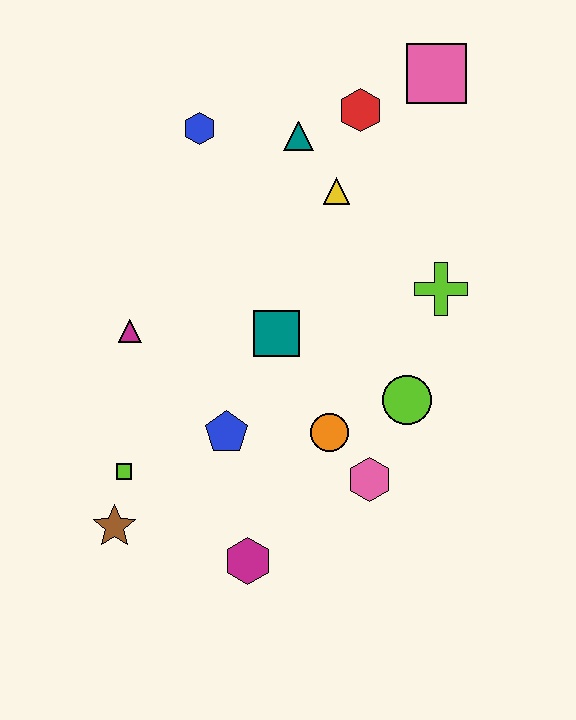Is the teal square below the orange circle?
No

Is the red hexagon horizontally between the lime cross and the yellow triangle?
Yes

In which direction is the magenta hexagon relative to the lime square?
The magenta hexagon is to the right of the lime square.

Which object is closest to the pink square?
The red hexagon is closest to the pink square.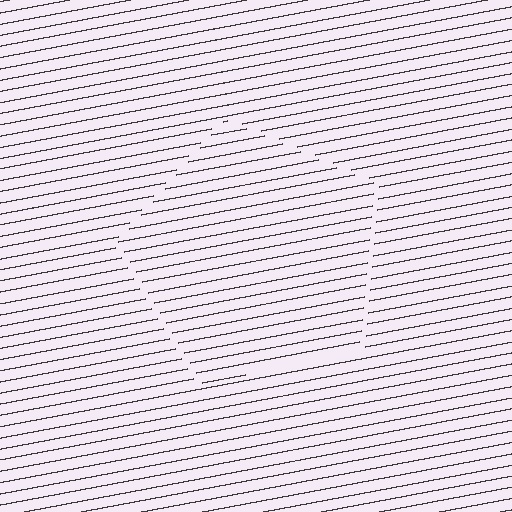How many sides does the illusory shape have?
5 sides — the line-ends trace a pentagon.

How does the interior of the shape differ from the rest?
The interior of the shape contains the same grating, shifted by half a period — the contour is defined by the phase discontinuity where line-ends from the inner and outer gratings abut.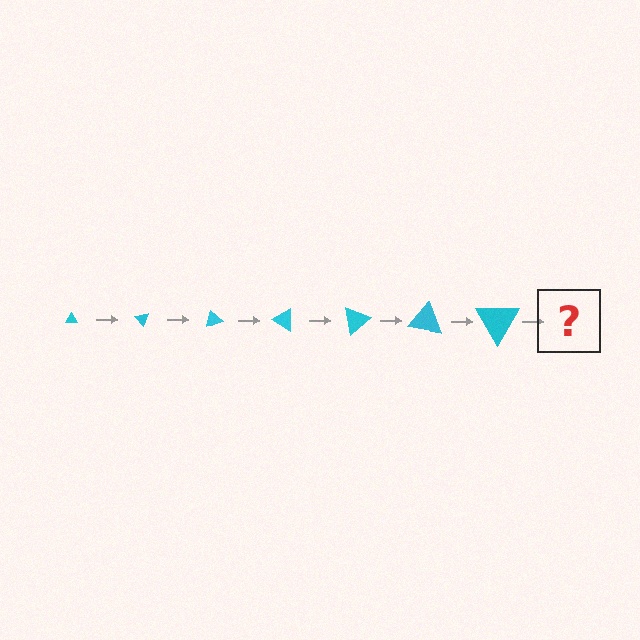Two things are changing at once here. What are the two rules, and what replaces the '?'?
The two rules are that the triangle grows larger each step and it rotates 50 degrees each step. The '?' should be a triangle, larger than the previous one and rotated 350 degrees from the start.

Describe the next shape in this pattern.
It should be a triangle, larger than the previous one and rotated 350 degrees from the start.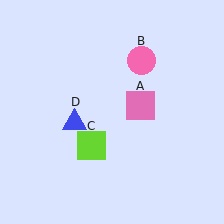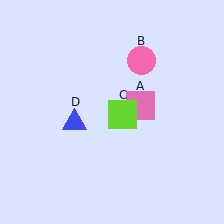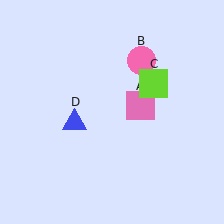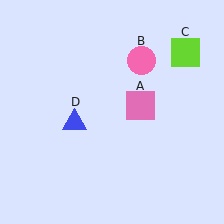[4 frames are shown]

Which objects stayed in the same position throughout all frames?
Pink square (object A) and pink circle (object B) and blue triangle (object D) remained stationary.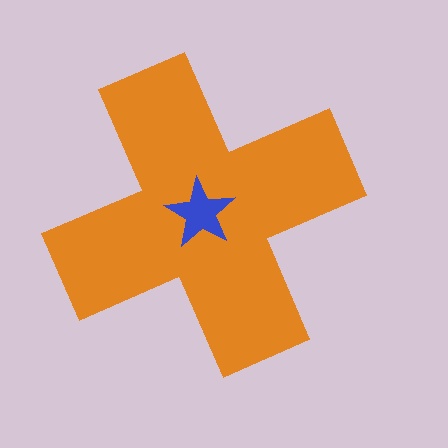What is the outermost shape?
The orange cross.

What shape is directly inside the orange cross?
The blue star.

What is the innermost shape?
The blue star.